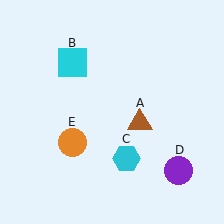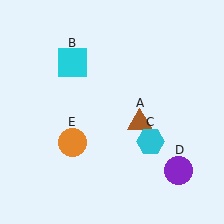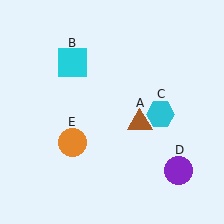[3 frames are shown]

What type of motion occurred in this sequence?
The cyan hexagon (object C) rotated counterclockwise around the center of the scene.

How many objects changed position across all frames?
1 object changed position: cyan hexagon (object C).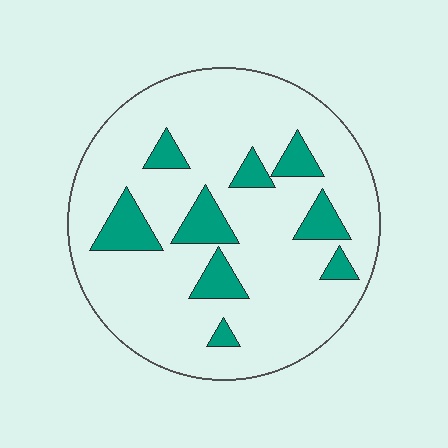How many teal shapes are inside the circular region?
9.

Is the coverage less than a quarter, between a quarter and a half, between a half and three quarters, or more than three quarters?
Less than a quarter.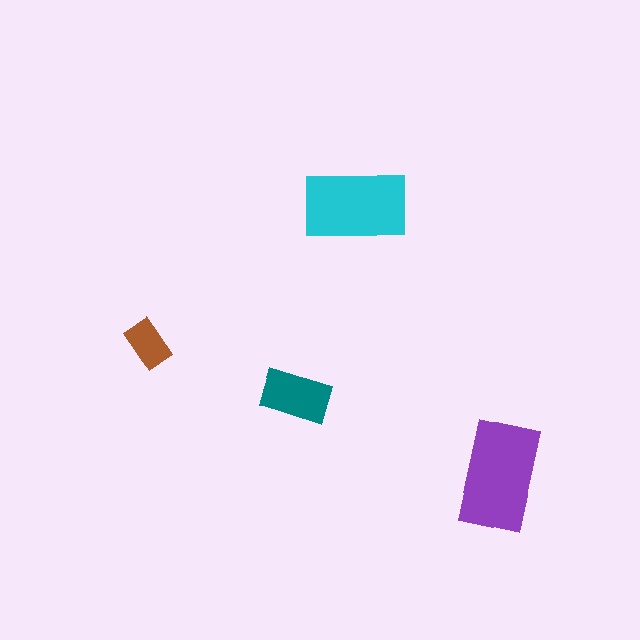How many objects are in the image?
There are 4 objects in the image.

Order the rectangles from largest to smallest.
the purple one, the cyan one, the teal one, the brown one.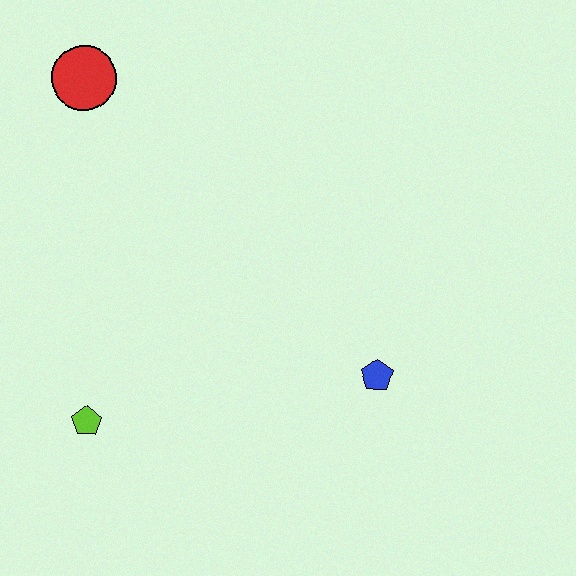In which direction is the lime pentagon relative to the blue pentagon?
The lime pentagon is to the left of the blue pentagon.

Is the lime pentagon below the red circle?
Yes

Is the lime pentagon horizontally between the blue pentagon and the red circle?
Yes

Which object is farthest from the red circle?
The blue pentagon is farthest from the red circle.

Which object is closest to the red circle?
The lime pentagon is closest to the red circle.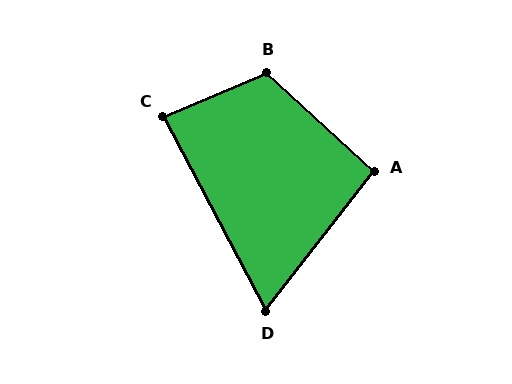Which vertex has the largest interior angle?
B, at approximately 114 degrees.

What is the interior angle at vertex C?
Approximately 85 degrees (approximately right).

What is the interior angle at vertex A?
Approximately 95 degrees (approximately right).